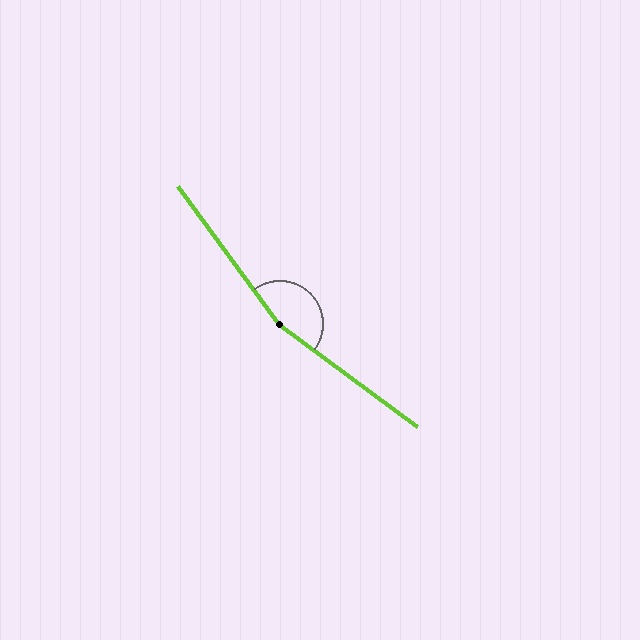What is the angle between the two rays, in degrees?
Approximately 163 degrees.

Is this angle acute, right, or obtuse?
It is obtuse.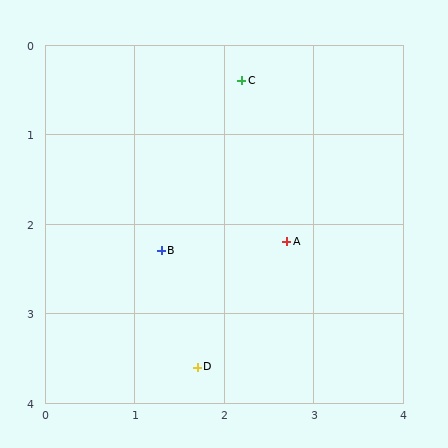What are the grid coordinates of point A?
Point A is at approximately (2.7, 2.2).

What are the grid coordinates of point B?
Point B is at approximately (1.3, 2.3).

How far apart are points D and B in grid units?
Points D and B are about 1.4 grid units apart.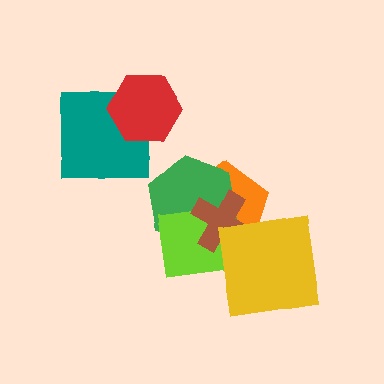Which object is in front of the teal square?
The red hexagon is in front of the teal square.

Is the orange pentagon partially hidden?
Yes, it is partially covered by another shape.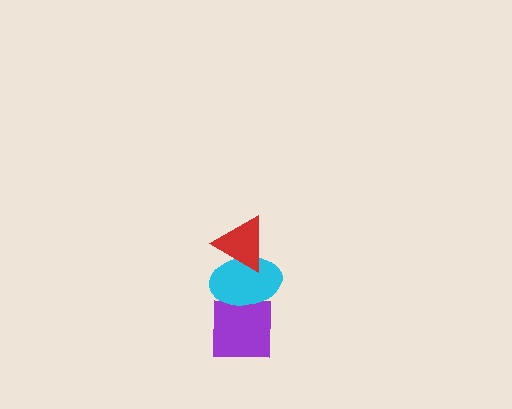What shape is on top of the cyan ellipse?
The red triangle is on top of the cyan ellipse.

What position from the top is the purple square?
The purple square is 3rd from the top.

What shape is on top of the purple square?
The cyan ellipse is on top of the purple square.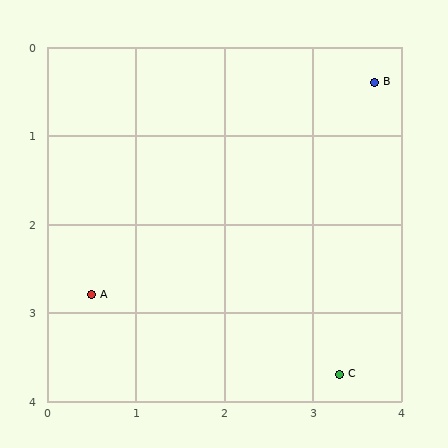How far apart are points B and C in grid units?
Points B and C are about 3.3 grid units apart.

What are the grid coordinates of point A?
Point A is at approximately (0.5, 2.8).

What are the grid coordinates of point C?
Point C is at approximately (3.3, 3.7).